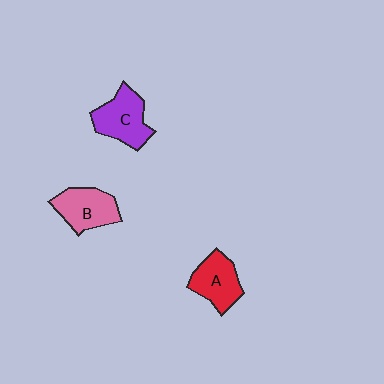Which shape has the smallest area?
Shape A (red).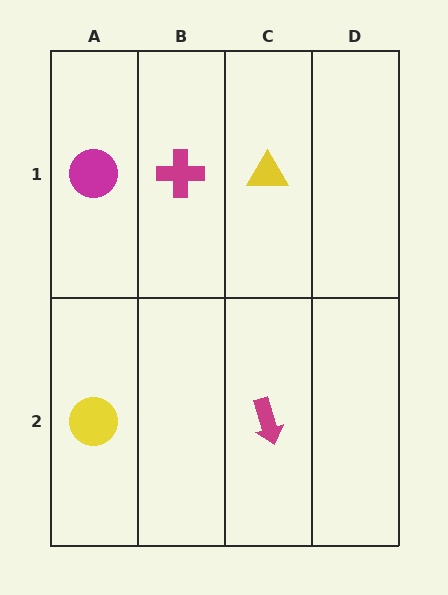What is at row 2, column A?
A yellow circle.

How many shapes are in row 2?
2 shapes.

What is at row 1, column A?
A magenta circle.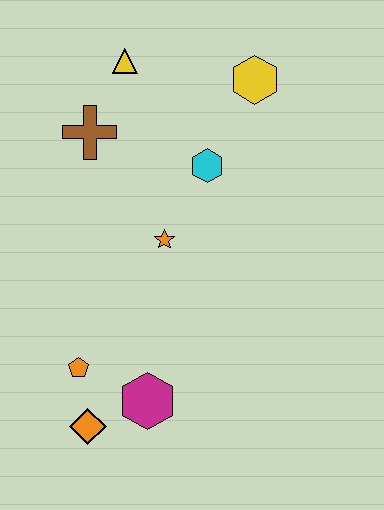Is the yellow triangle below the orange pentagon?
No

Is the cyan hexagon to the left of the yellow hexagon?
Yes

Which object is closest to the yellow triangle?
The brown cross is closest to the yellow triangle.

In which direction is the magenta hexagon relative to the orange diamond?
The magenta hexagon is to the right of the orange diamond.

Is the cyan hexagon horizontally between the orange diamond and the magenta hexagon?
No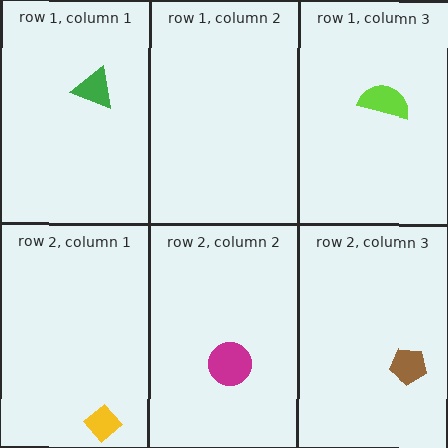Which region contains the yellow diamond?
The row 2, column 1 region.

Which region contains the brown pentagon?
The row 2, column 3 region.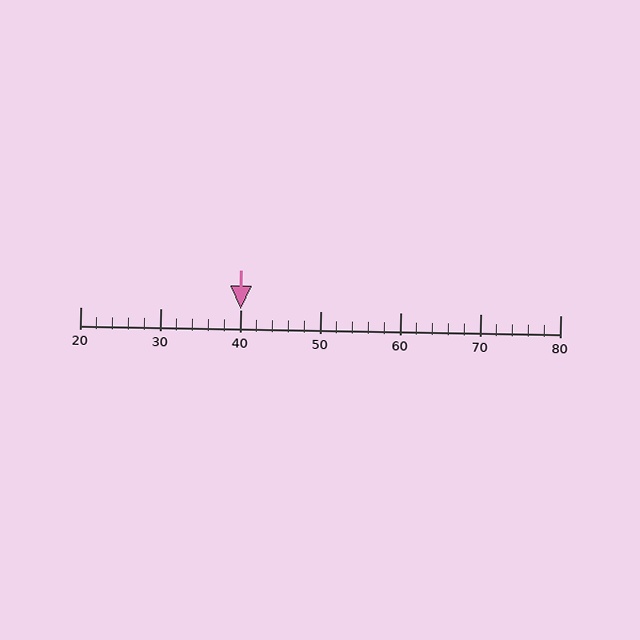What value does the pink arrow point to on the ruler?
The pink arrow points to approximately 40.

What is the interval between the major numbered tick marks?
The major tick marks are spaced 10 units apart.